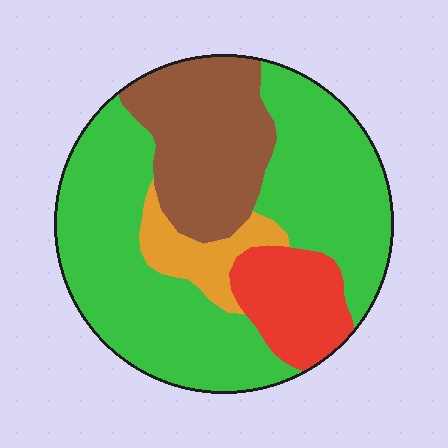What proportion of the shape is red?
Red takes up less than a sixth of the shape.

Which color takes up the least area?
Orange, at roughly 10%.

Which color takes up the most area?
Green, at roughly 60%.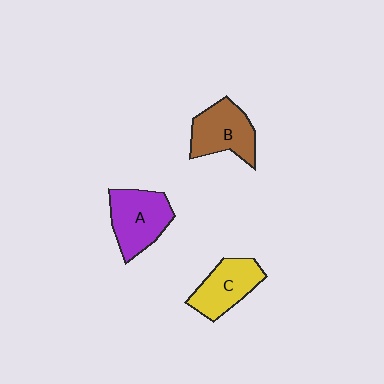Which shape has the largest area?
Shape A (purple).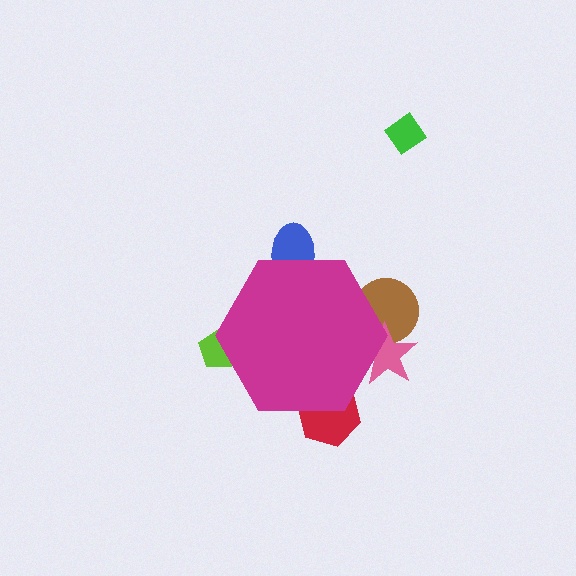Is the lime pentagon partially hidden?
Yes, the lime pentagon is partially hidden behind the magenta hexagon.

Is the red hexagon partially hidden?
Yes, the red hexagon is partially hidden behind the magenta hexagon.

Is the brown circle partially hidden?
Yes, the brown circle is partially hidden behind the magenta hexagon.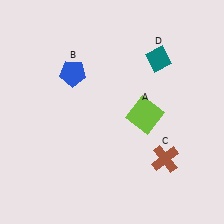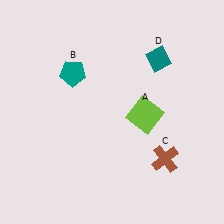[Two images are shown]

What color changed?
The pentagon (B) changed from blue in Image 1 to teal in Image 2.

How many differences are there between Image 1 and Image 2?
There is 1 difference between the two images.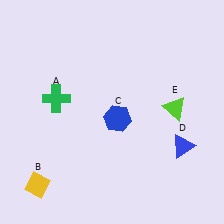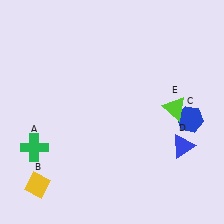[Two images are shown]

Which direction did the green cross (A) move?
The green cross (A) moved down.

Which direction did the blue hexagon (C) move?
The blue hexagon (C) moved right.